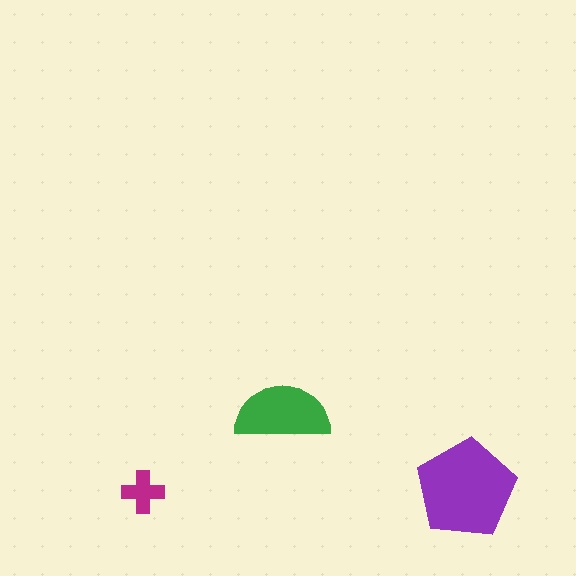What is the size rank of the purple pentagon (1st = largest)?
1st.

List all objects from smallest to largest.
The magenta cross, the green semicircle, the purple pentagon.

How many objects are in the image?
There are 3 objects in the image.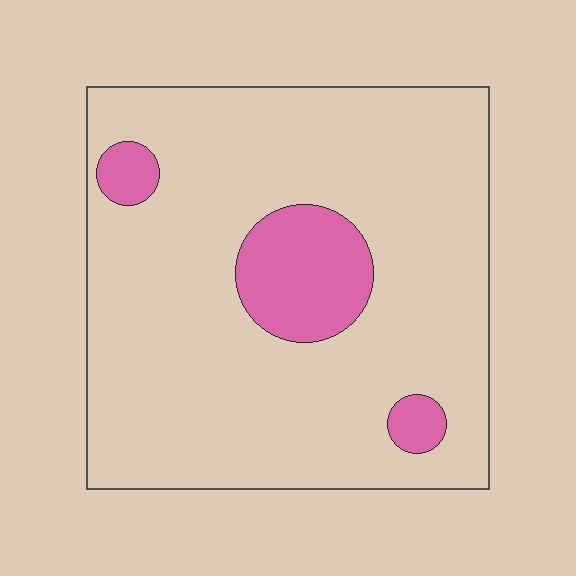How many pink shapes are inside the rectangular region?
3.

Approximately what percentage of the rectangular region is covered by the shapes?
Approximately 15%.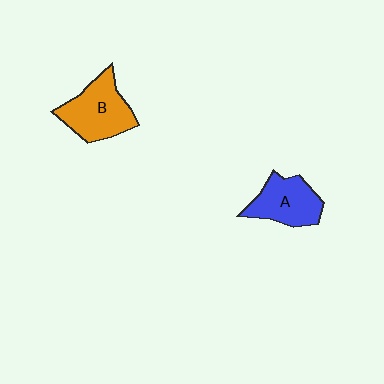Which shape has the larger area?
Shape B (orange).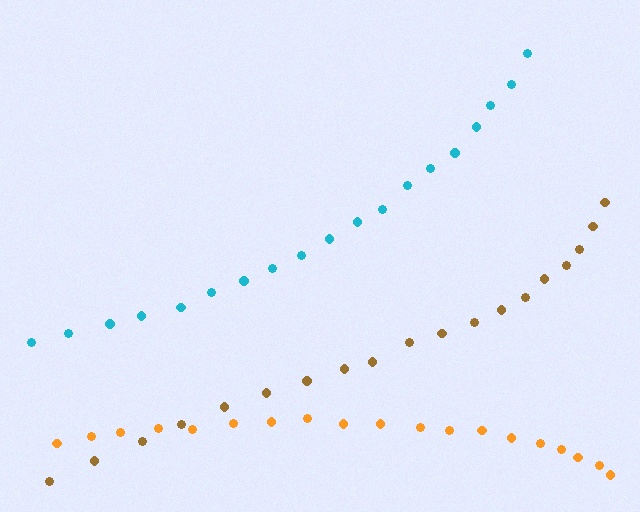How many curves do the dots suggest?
There are 3 distinct paths.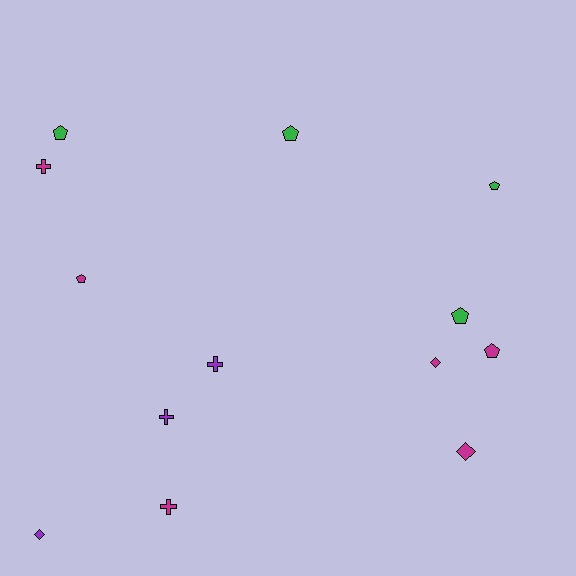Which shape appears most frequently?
Pentagon, with 6 objects.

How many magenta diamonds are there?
There are 2 magenta diamonds.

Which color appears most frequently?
Magenta, with 6 objects.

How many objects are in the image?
There are 13 objects.